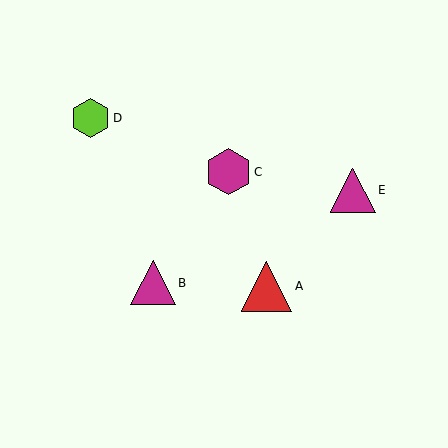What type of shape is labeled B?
Shape B is a magenta triangle.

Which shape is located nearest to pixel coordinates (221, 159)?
The magenta hexagon (labeled C) at (228, 172) is nearest to that location.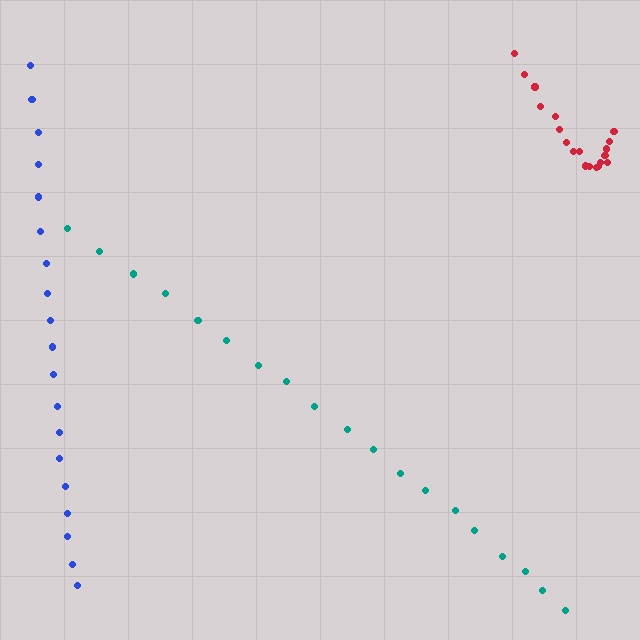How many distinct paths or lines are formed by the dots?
There are 3 distinct paths.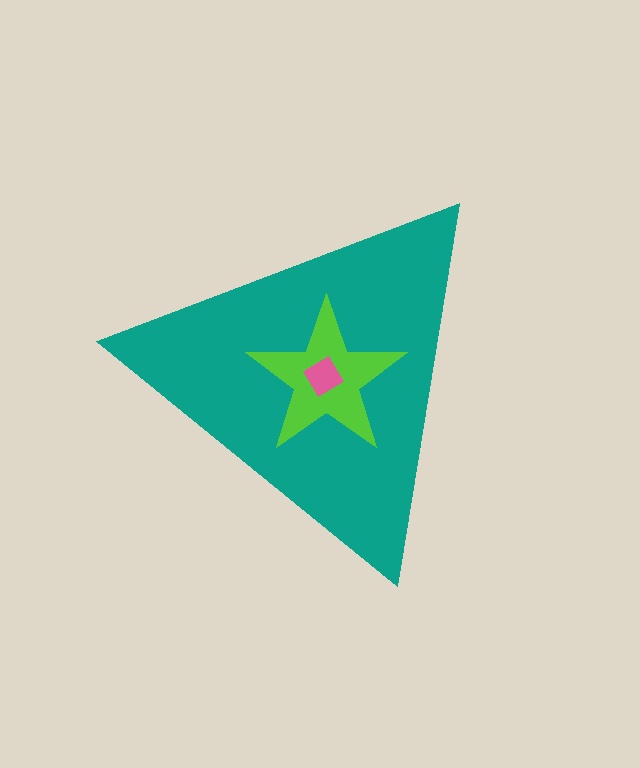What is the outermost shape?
The teal triangle.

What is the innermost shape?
The pink diamond.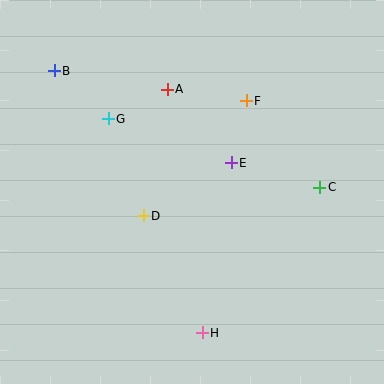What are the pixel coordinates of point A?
Point A is at (167, 89).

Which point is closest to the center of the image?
Point E at (231, 163) is closest to the center.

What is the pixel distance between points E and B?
The distance between E and B is 199 pixels.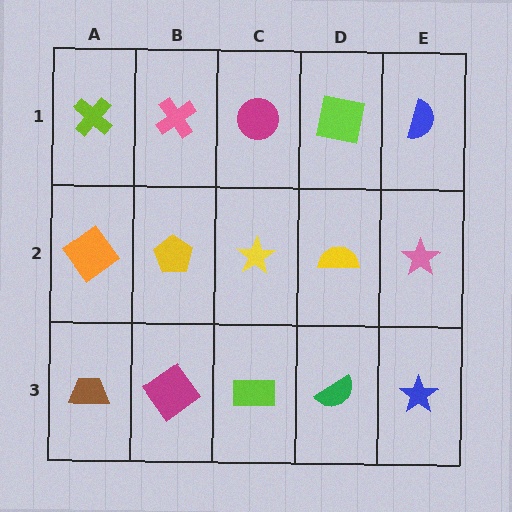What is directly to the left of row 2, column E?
A yellow semicircle.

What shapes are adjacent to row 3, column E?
A pink star (row 2, column E), a green semicircle (row 3, column D).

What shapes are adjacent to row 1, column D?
A yellow semicircle (row 2, column D), a magenta circle (row 1, column C), a blue semicircle (row 1, column E).